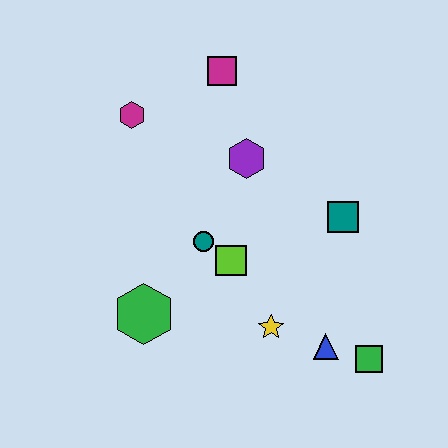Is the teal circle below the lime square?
No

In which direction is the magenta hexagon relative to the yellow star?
The magenta hexagon is above the yellow star.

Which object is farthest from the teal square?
The magenta hexagon is farthest from the teal square.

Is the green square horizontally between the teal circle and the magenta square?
No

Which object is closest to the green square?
The blue triangle is closest to the green square.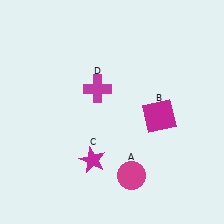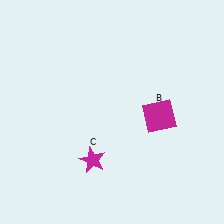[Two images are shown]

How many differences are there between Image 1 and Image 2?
There are 2 differences between the two images.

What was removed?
The magenta circle (A), the magenta cross (D) were removed in Image 2.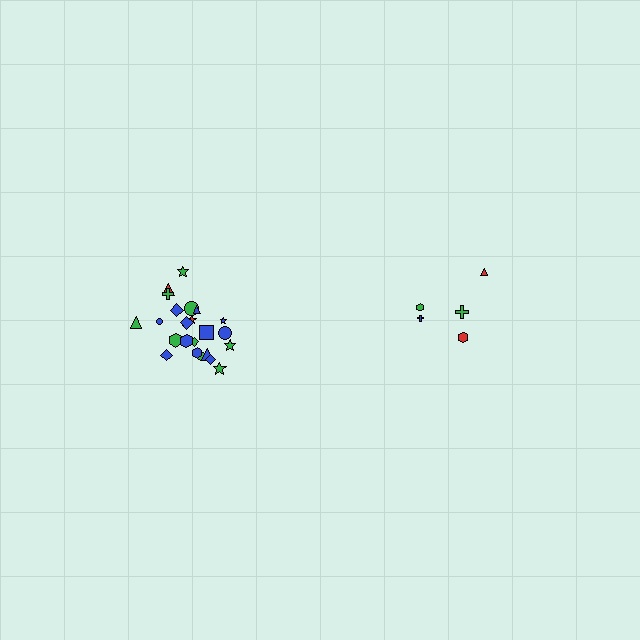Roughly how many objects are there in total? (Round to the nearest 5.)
Roughly 30 objects in total.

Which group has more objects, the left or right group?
The left group.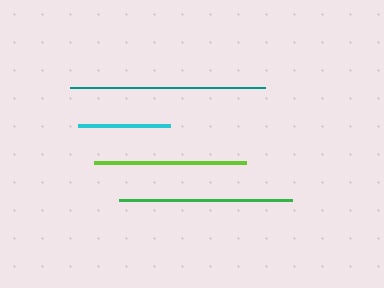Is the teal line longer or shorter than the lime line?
The teal line is longer than the lime line.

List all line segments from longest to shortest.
From longest to shortest: teal, green, lime, cyan.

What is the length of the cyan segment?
The cyan segment is approximately 93 pixels long.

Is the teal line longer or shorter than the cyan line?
The teal line is longer than the cyan line.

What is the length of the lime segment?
The lime segment is approximately 152 pixels long.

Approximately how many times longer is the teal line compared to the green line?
The teal line is approximately 1.1 times the length of the green line.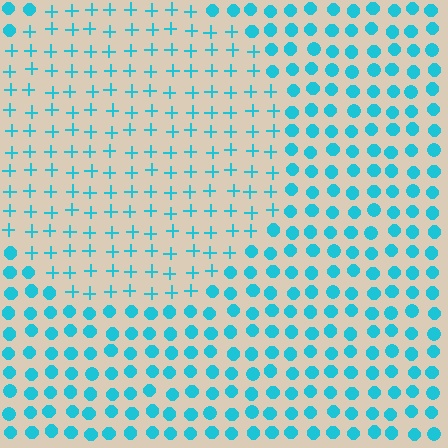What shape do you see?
I see a circle.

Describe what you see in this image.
The image is filled with small cyan elements arranged in a uniform grid. A circle-shaped region contains plus signs, while the surrounding area contains circles. The boundary is defined purely by the change in element shape.